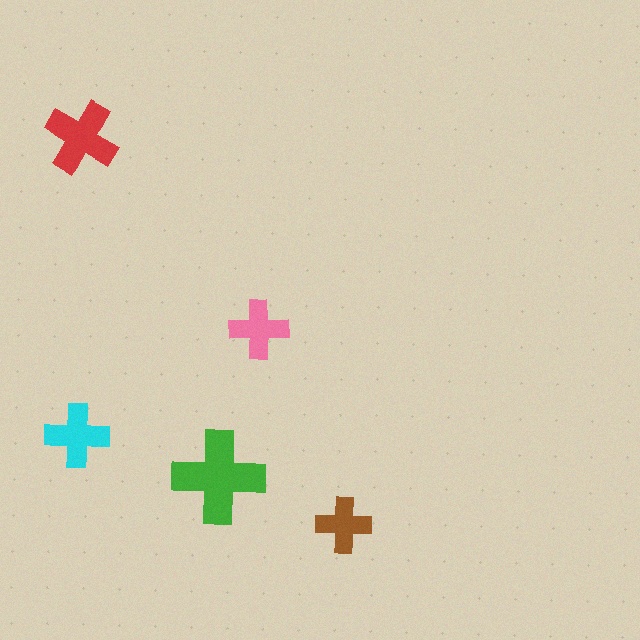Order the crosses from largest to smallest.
the green one, the red one, the cyan one, the pink one, the brown one.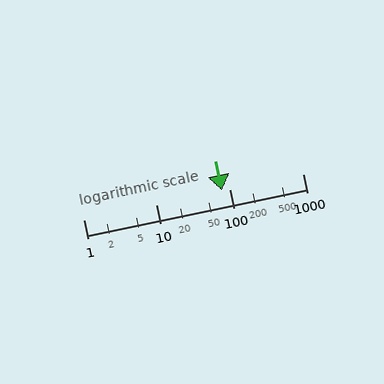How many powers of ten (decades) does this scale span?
The scale spans 3 decades, from 1 to 1000.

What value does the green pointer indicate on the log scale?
The pointer indicates approximately 79.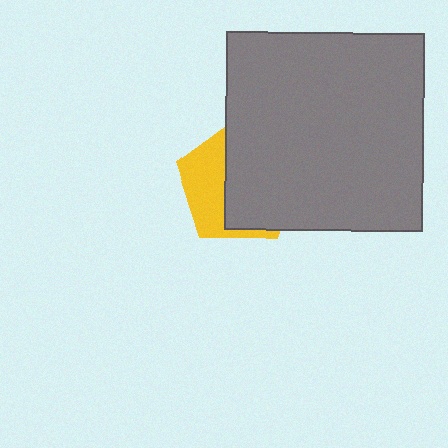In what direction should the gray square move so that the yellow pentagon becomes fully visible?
The gray square should move right. That is the shortest direction to clear the overlap and leave the yellow pentagon fully visible.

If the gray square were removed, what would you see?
You would see the complete yellow pentagon.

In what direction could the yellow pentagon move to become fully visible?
The yellow pentagon could move left. That would shift it out from behind the gray square entirely.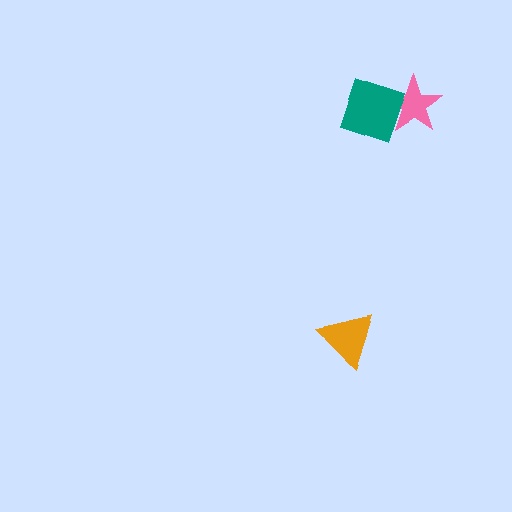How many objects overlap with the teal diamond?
1 object overlaps with the teal diamond.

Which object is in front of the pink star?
The teal diamond is in front of the pink star.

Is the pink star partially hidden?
Yes, it is partially covered by another shape.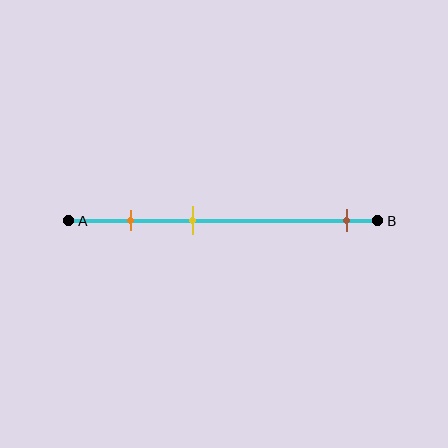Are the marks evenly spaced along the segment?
No, the marks are not evenly spaced.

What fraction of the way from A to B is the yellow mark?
The yellow mark is approximately 40% (0.4) of the way from A to B.